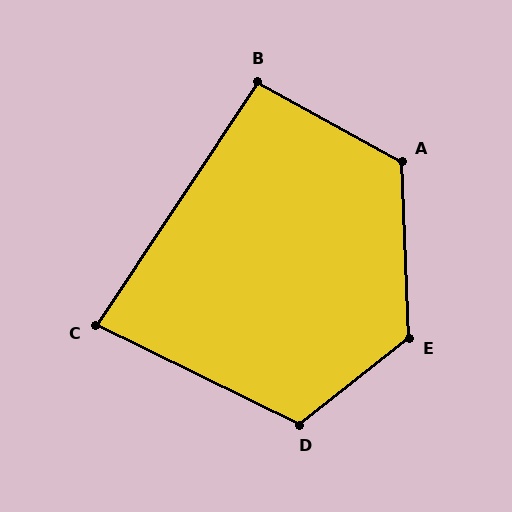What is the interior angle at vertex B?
Approximately 95 degrees (approximately right).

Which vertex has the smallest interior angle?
C, at approximately 82 degrees.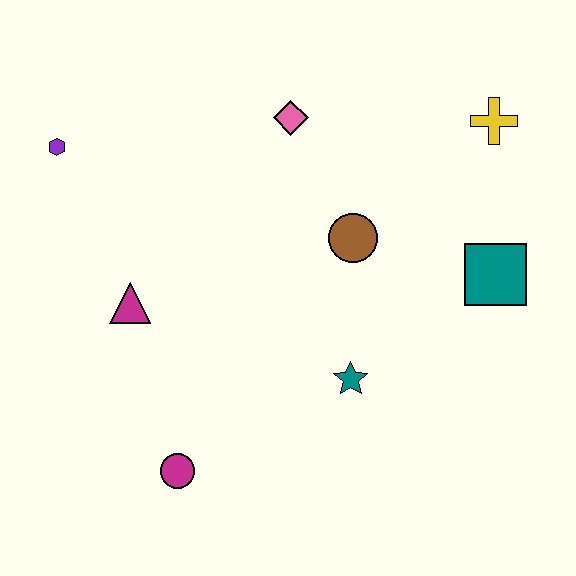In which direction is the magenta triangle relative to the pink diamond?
The magenta triangle is below the pink diamond.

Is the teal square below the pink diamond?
Yes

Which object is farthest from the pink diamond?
The magenta circle is farthest from the pink diamond.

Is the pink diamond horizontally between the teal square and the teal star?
No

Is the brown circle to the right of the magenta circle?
Yes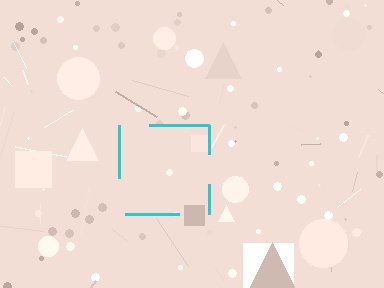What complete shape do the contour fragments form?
The contour fragments form a square.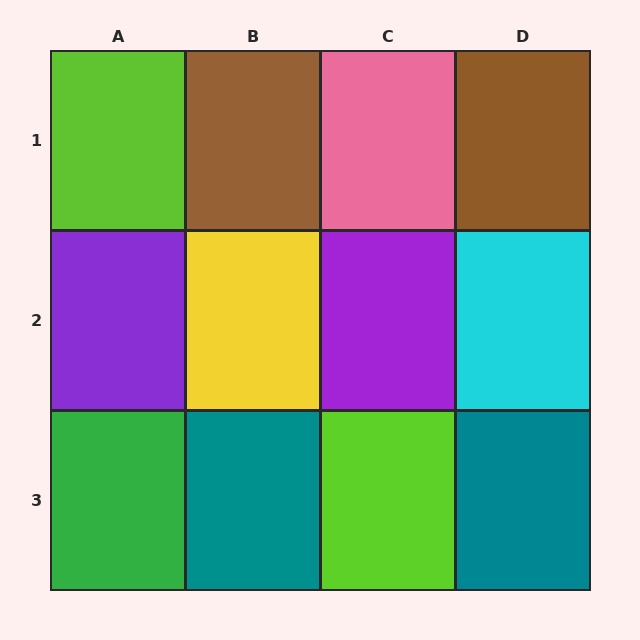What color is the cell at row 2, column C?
Purple.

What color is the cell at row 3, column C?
Lime.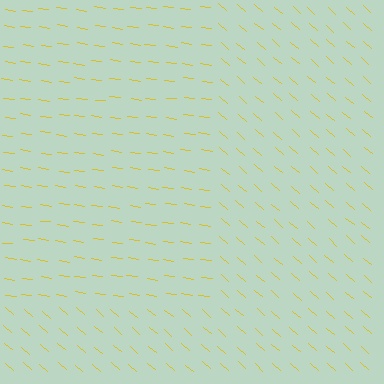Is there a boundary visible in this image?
Yes, there is a texture boundary formed by a change in line orientation.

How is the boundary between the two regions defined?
The boundary is defined purely by a change in line orientation (approximately 33 degrees difference). All lines are the same color and thickness.